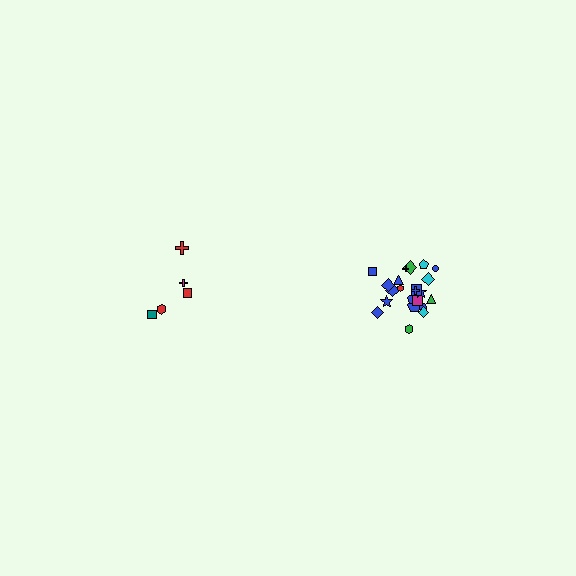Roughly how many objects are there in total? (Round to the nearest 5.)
Roughly 25 objects in total.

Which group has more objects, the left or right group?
The right group.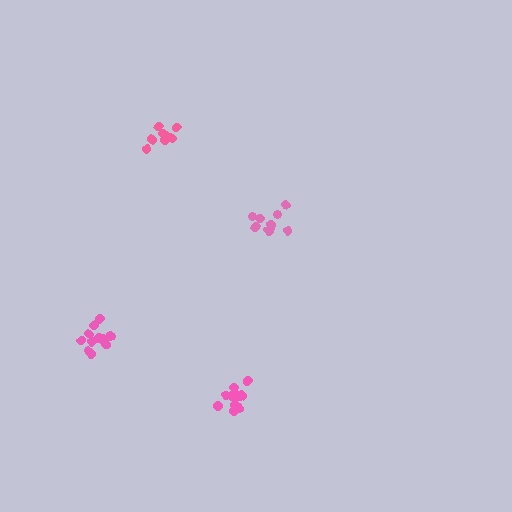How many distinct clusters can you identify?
There are 4 distinct clusters.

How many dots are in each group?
Group 1: 12 dots, Group 2: 10 dots, Group 3: 12 dots, Group 4: 9 dots (43 total).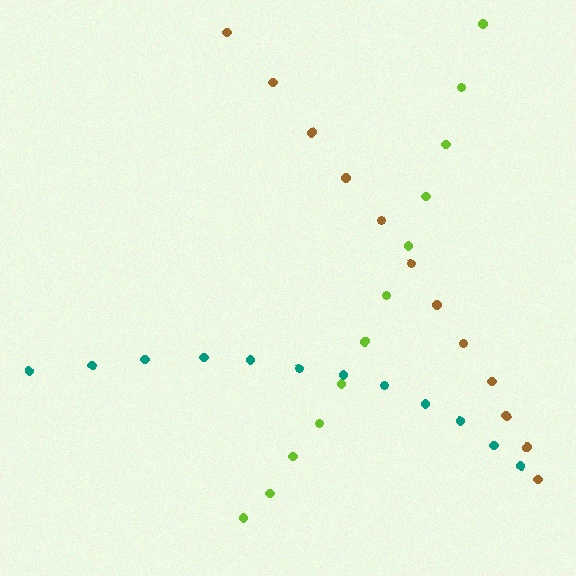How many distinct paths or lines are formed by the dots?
There are 3 distinct paths.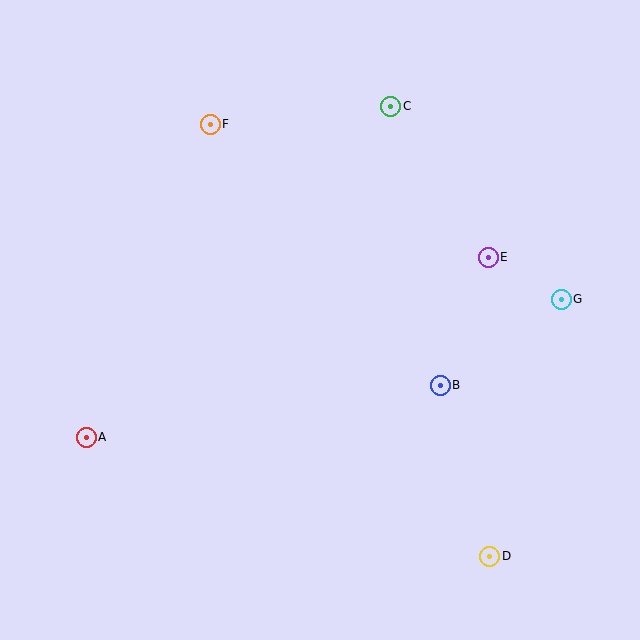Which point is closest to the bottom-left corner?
Point A is closest to the bottom-left corner.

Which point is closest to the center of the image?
Point B at (440, 385) is closest to the center.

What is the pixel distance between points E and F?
The distance between E and F is 308 pixels.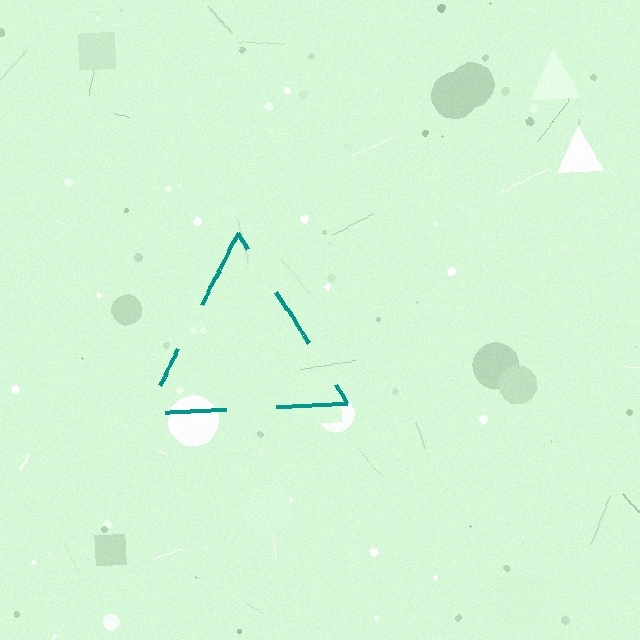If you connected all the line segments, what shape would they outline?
They would outline a triangle.